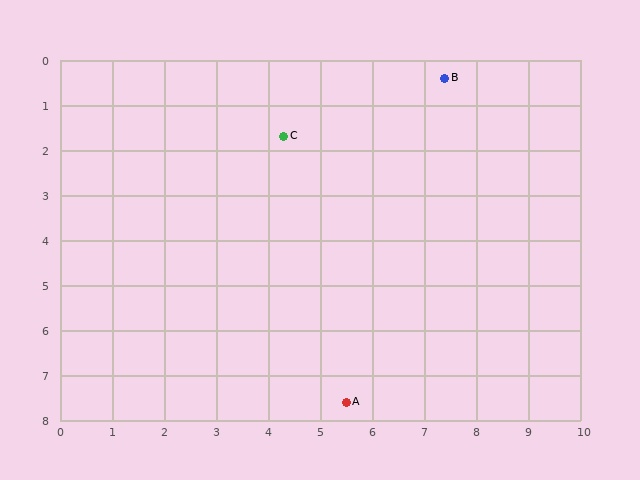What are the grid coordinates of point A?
Point A is at approximately (5.5, 7.6).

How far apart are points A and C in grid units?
Points A and C are about 6.0 grid units apart.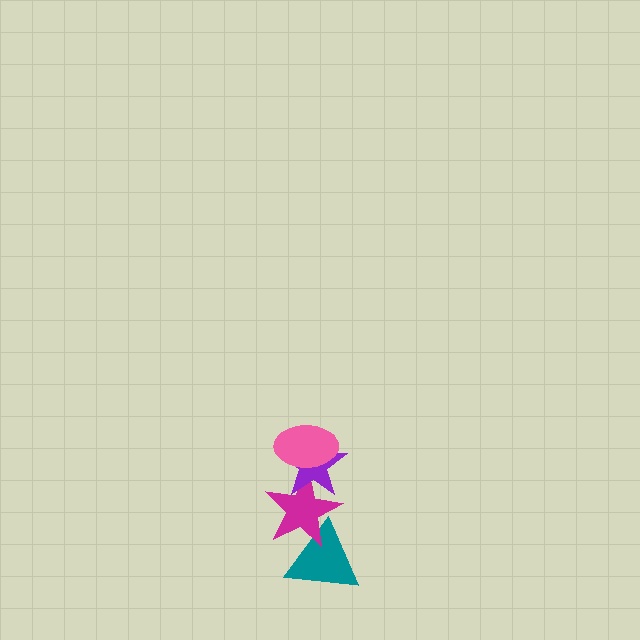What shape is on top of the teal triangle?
The magenta star is on top of the teal triangle.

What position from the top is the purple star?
The purple star is 2nd from the top.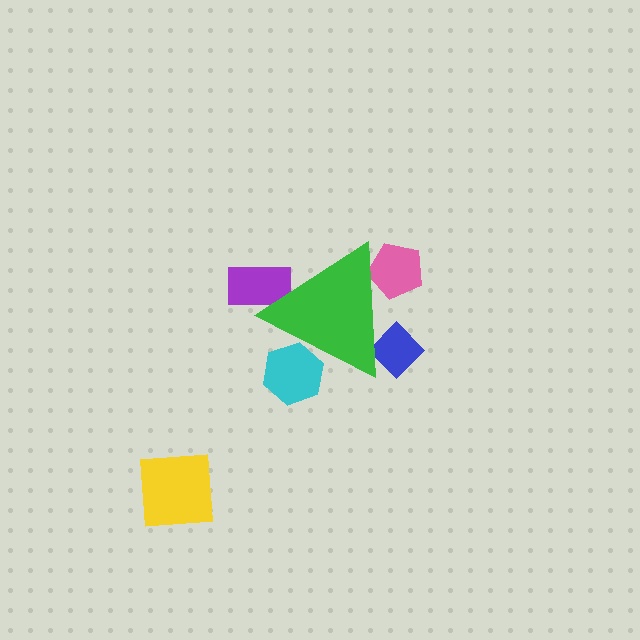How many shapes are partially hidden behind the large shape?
4 shapes are partially hidden.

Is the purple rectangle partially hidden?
Yes, the purple rectangle is partially hidden behind the green triangle.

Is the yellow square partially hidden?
No, the yellow square is fully visible.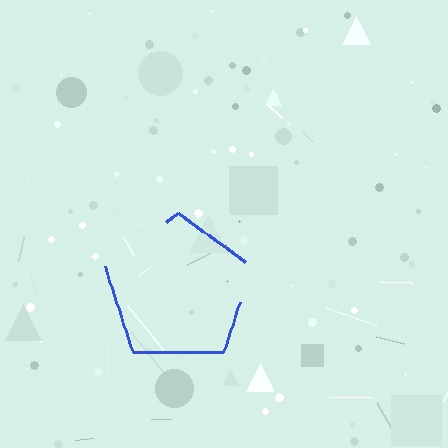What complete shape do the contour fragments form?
The contour fragments form a pentagon.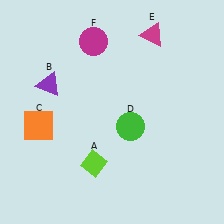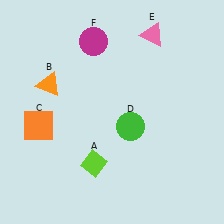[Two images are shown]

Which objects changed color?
B changed from purple to orange. E changed from magenta to pink.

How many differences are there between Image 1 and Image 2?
There are 2 differences between the two images.